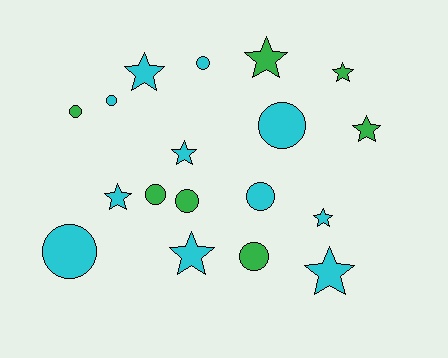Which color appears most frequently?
Cyan, with 11 objects.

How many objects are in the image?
There are 18 objects.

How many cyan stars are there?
There are 6 cyan stars.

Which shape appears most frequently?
Circle, with 9 objects.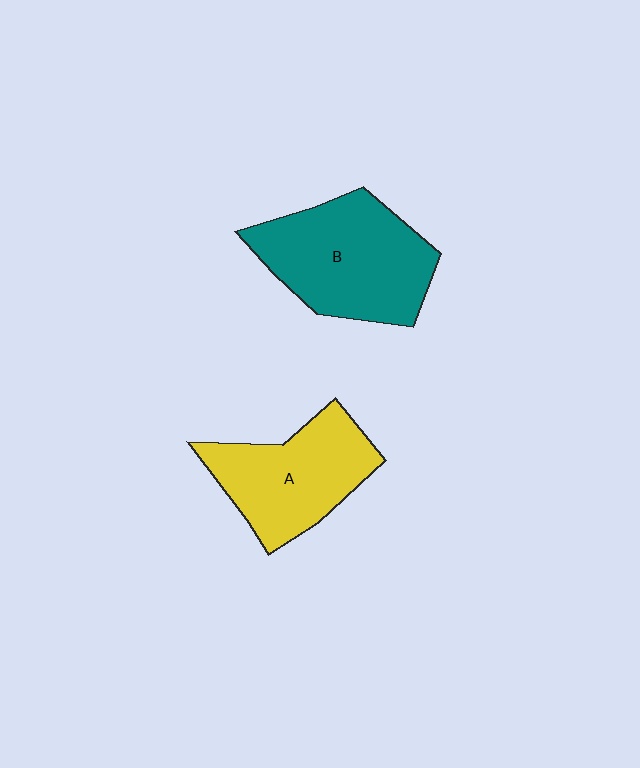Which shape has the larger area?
Shape B (teal).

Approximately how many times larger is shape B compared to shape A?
Approximately 1.2 times.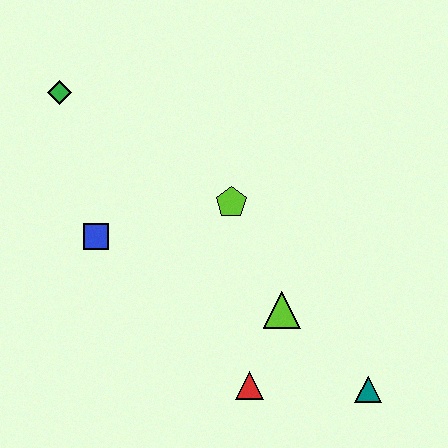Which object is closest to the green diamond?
The blue square is closest to the green diamond.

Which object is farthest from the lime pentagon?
The teal triangle is farthest from the lime pentagon.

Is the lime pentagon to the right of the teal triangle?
No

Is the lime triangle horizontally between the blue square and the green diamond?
No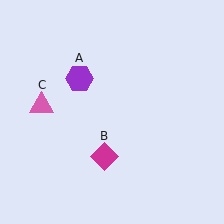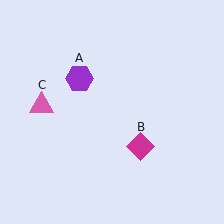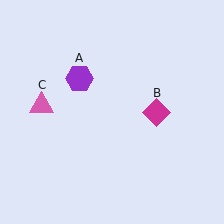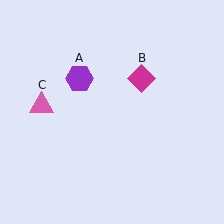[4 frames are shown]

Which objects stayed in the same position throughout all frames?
Purple hexagon (object A) and pink triangle (object C) remained stationary.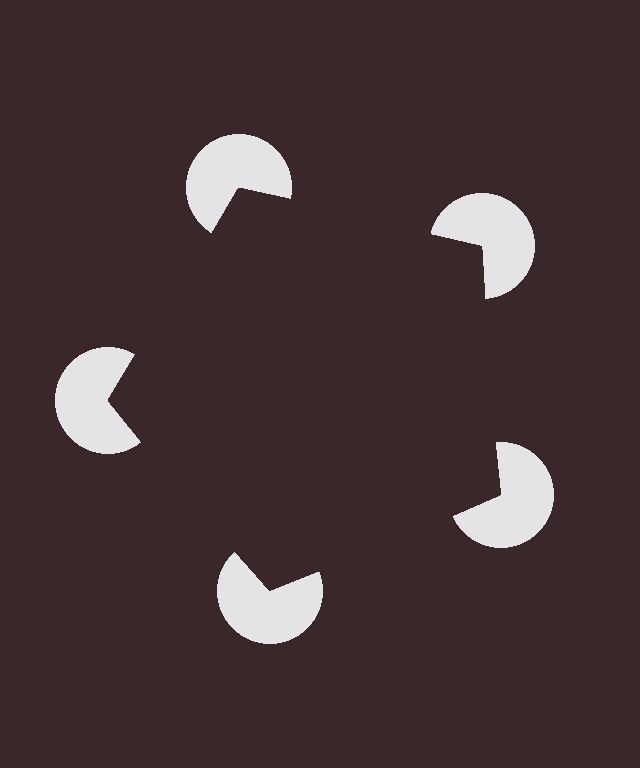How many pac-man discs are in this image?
There are 5 — one at each vertex of the illusory pentagon.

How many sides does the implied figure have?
5 sides.